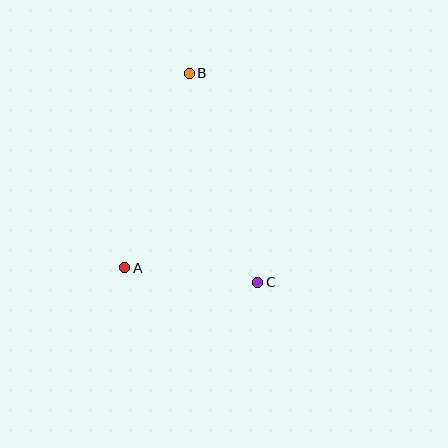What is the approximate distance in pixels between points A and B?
The distance between A and B is approximately 205 pixels.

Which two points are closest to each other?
Points A and C are closest to each other.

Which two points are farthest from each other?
Points B and C are farthest from each other.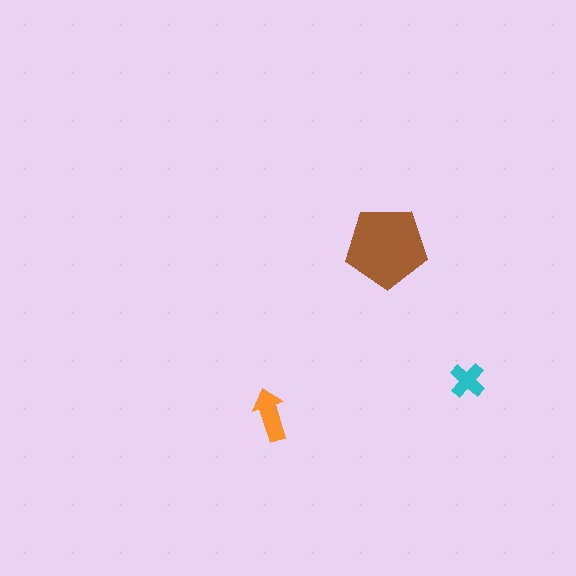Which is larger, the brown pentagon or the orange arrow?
The brown pentagon.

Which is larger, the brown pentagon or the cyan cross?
The brown pentagon.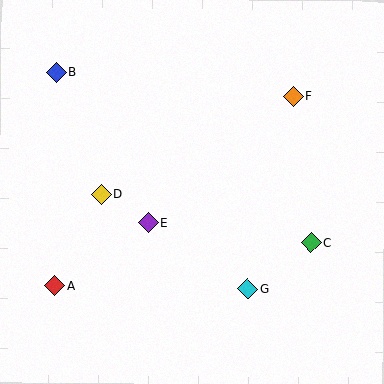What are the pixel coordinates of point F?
Point F is at (293, 96).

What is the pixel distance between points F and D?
The distance between F and D is 215 pixels.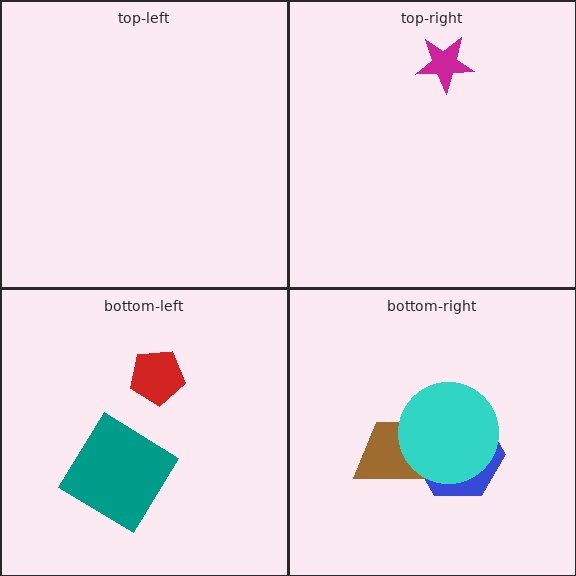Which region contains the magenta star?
The top-right region.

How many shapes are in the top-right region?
1.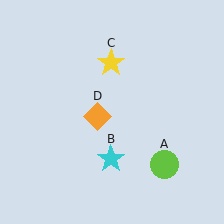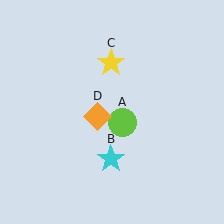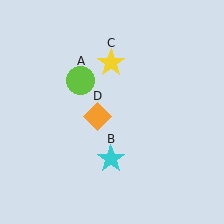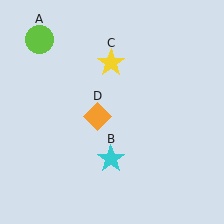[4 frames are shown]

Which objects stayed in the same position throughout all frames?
Cyan star (object B) and yellow star (object C) and orange diamond (object D) remained stationary.